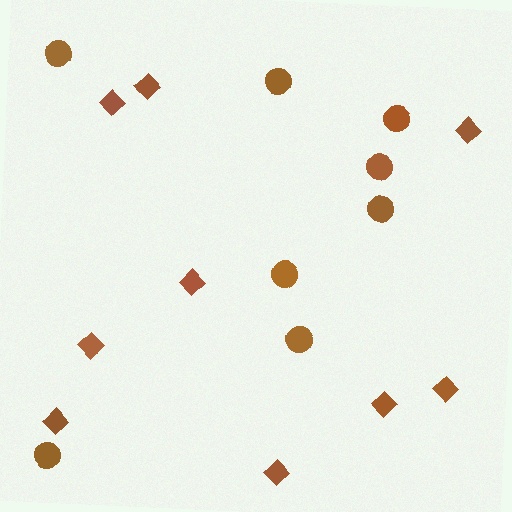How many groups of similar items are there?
There are 2 groups: one group of circles (8) and one group of diamonds (9).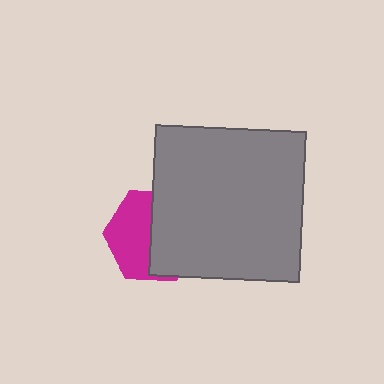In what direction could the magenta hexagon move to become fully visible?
The magenta hexagon could move left. That would shift it out from behind the gray square entirely.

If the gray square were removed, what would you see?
You would see the complete magenta hexagon.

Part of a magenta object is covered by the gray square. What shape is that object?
It is a hexagon.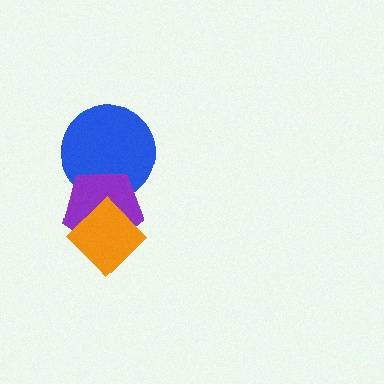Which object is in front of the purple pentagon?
The orange diamond is in front of the purple pentagon.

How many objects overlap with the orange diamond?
1 object overlaps with the orange diamond.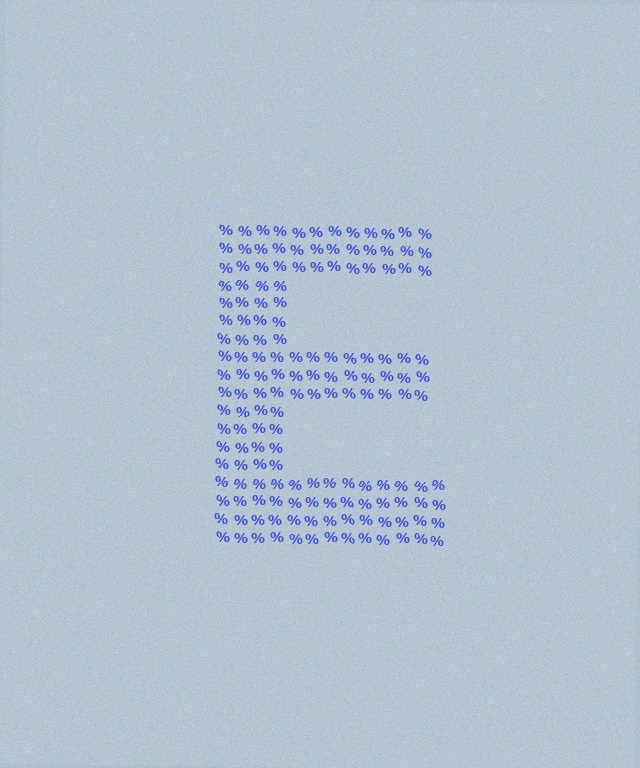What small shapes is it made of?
It is made of small percent signs.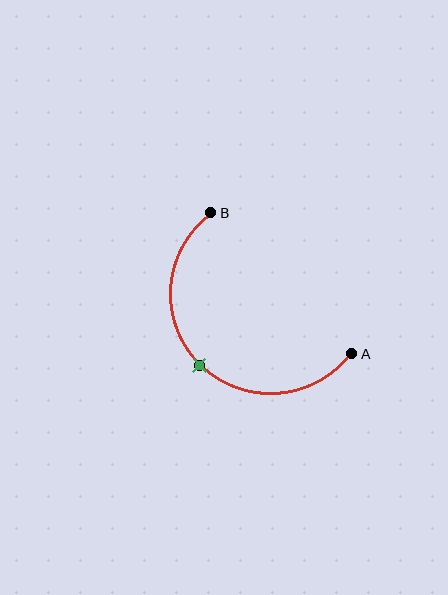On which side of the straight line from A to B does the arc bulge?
The arc bulges below and to the left of the straight line connecting A and B.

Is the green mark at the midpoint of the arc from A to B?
Yes. The green mark lies on the arc at equal arc-length from both A and B — it is the arc midpoint.